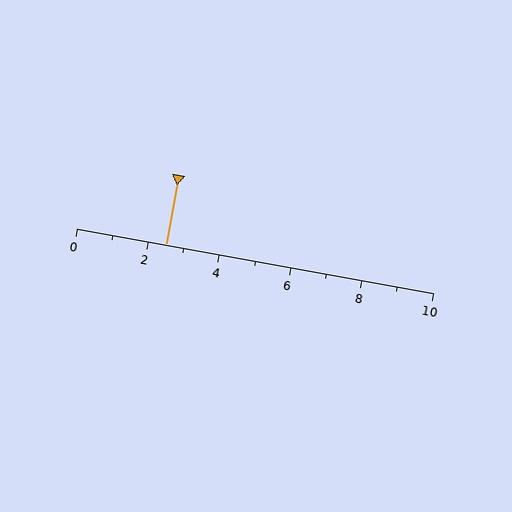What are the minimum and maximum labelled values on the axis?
The axis runs from 0 to 10.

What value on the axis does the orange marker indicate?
The marker indicates approximately 2.5.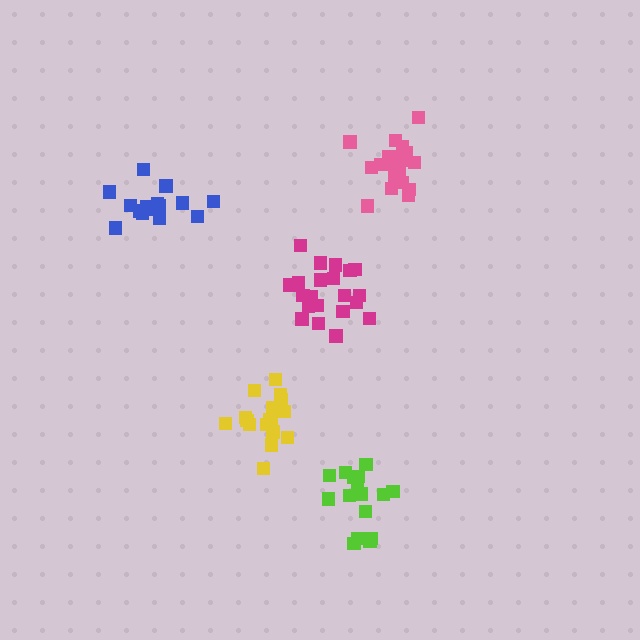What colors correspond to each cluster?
The clusters are colored: yellow, blue, magenta, pink, lime.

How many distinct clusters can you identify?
There are 5 distinct clusters.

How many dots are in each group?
Group 1: 17 dots, Group 2: 15 dots, Group 3: 21 dots, Group 4: 20 dots, Group 5: 16 dots (89 total).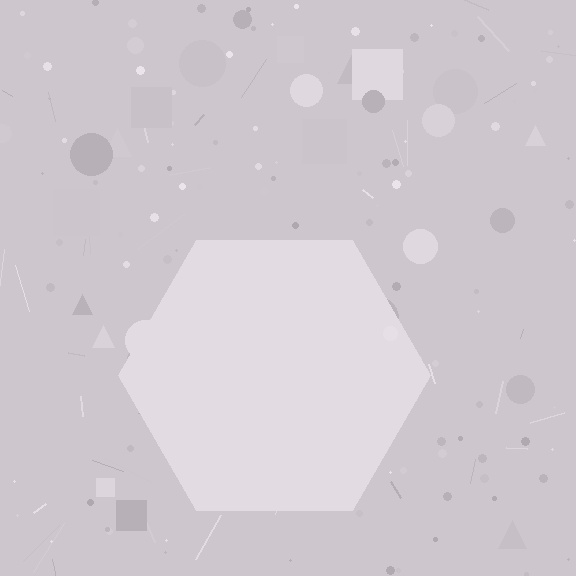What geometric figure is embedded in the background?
A hexagon is embedded in the background.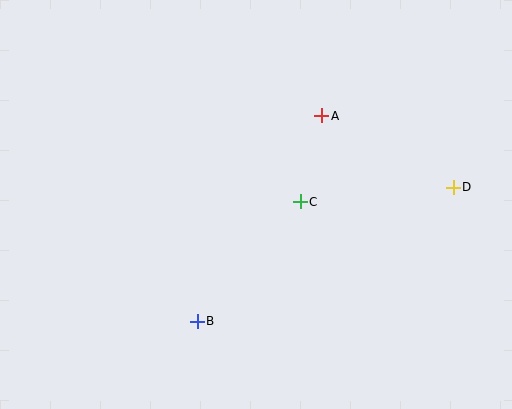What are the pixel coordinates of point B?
Point B is at (197, 321).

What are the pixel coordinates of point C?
Point C is at (300, 202).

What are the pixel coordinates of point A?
Point A is at (322, 116).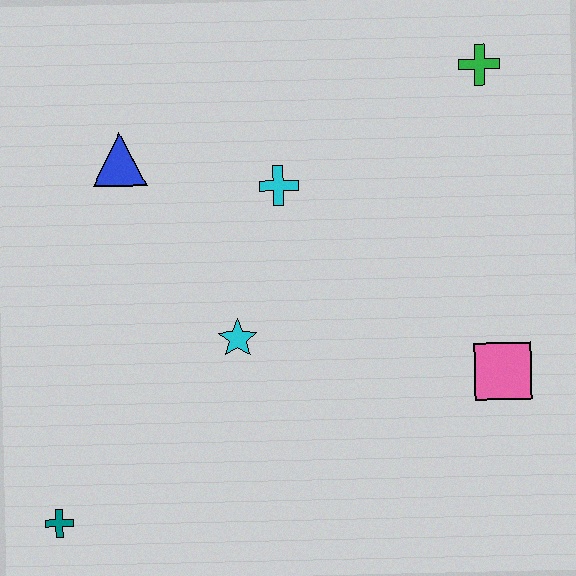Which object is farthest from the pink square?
The teal cross is farthest from the pink square.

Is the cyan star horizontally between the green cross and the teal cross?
Yes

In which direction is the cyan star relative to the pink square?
The cyan star is to the left of the pink square.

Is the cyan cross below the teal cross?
No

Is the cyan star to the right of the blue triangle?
Yes